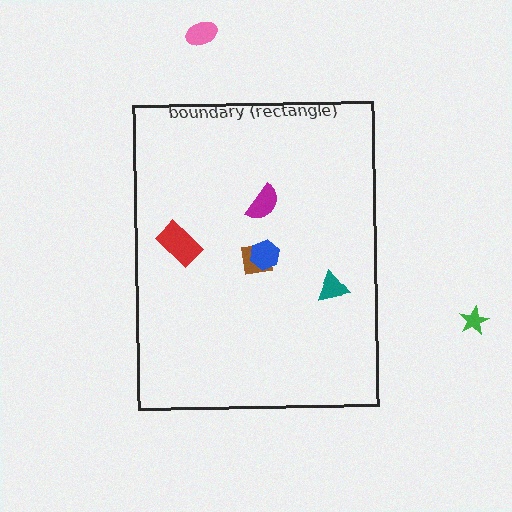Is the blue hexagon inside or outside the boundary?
Inside.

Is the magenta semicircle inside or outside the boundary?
Inside.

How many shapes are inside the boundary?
5 inside, 2 outside.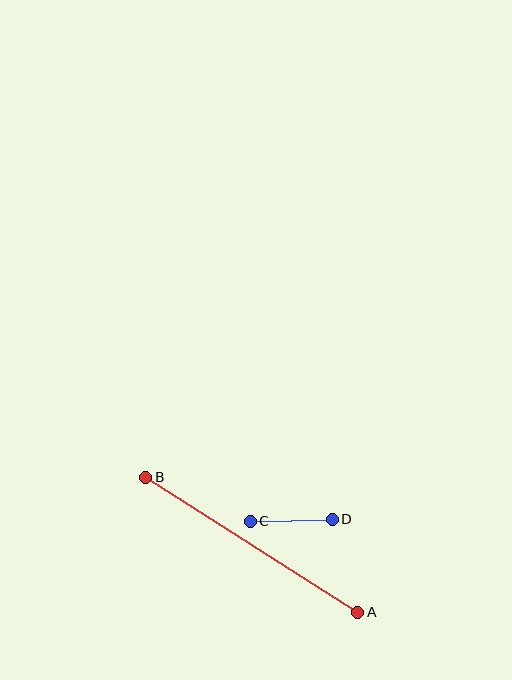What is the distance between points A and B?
The distance is approximately 251 pixels.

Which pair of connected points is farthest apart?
Points A and B are farthest apart.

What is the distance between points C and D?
The distance is approximately 82 pixels.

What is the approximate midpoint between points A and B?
The midpoint is at approximately (252, 545) pixels.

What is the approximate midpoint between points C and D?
The midpoint is at approximately (291, 520) pixels.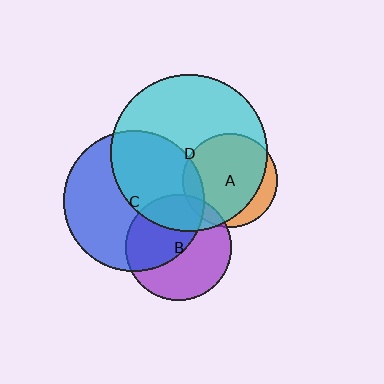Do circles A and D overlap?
Yes.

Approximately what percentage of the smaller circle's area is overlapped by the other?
Approximately 80%.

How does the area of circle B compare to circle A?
Approximately 1.2 times.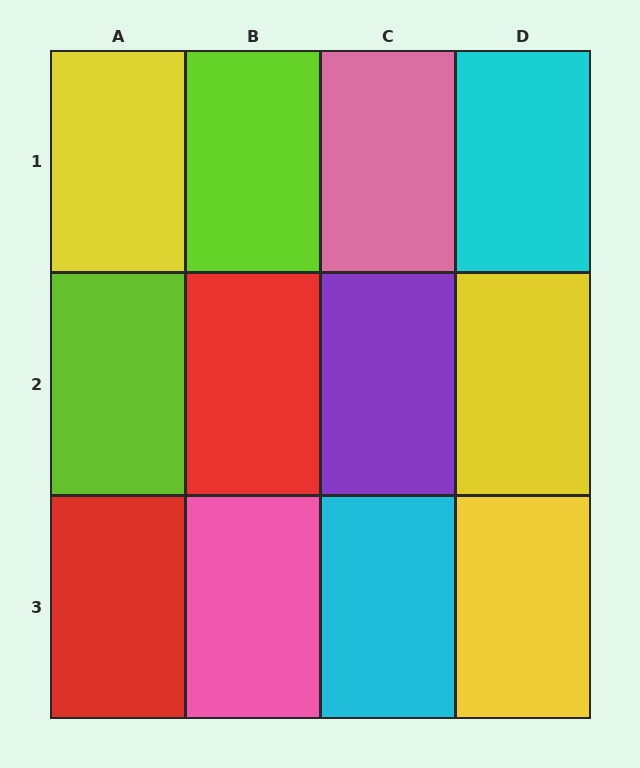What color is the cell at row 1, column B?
Lime.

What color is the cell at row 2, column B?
Red.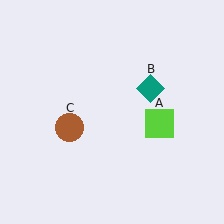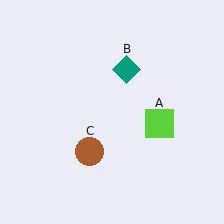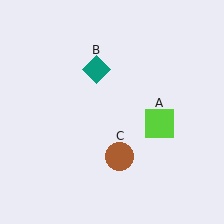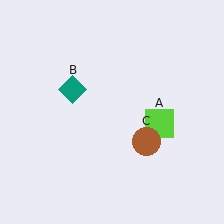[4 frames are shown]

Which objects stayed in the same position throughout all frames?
Lime square (object A) remained stationary.